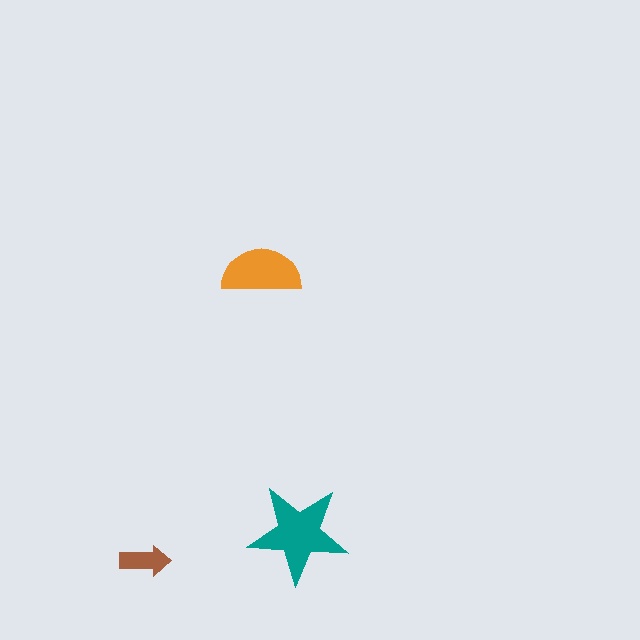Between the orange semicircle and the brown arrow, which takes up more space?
The orange semicircle.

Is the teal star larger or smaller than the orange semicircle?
Larger.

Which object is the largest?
The teal star.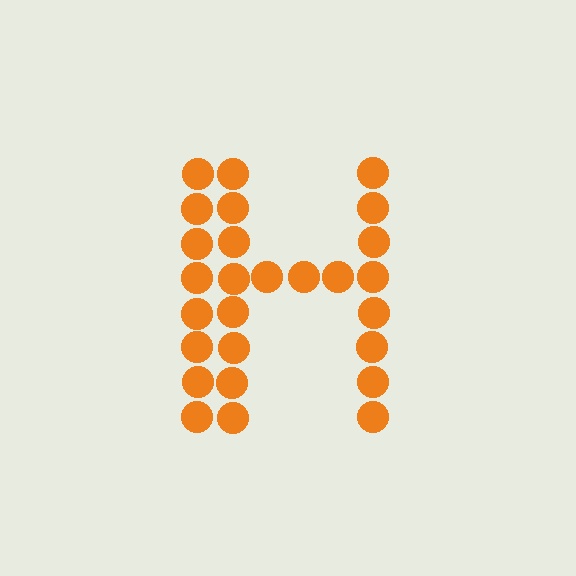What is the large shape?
The large shape is the letter H.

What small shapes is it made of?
It is made of small circles.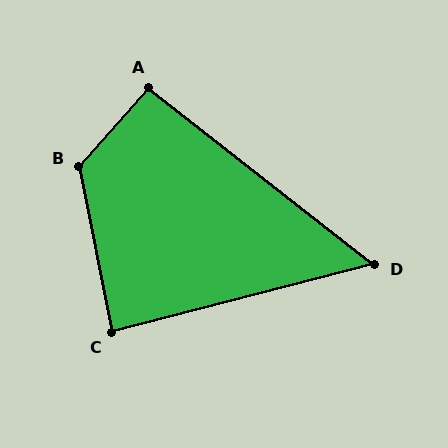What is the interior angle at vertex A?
Approximately 93 degrees (approximately right).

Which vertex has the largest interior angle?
B, at approximately 128 degrees.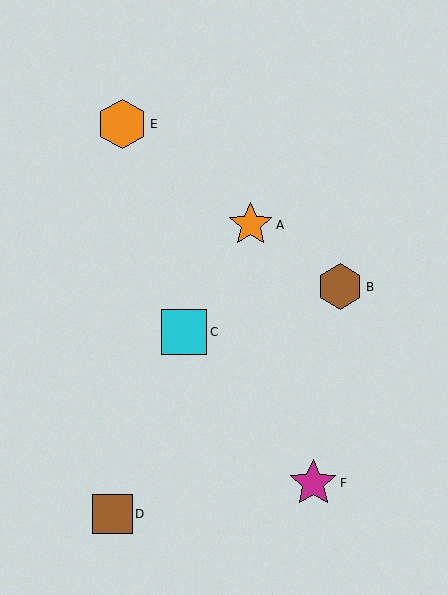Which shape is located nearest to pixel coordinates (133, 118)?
The orange hexagon (labeled E) at (122, 124) is nearest to that location.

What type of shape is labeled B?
Shape B is a brown hexagon.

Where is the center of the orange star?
The center of the orange star is at (251, 225).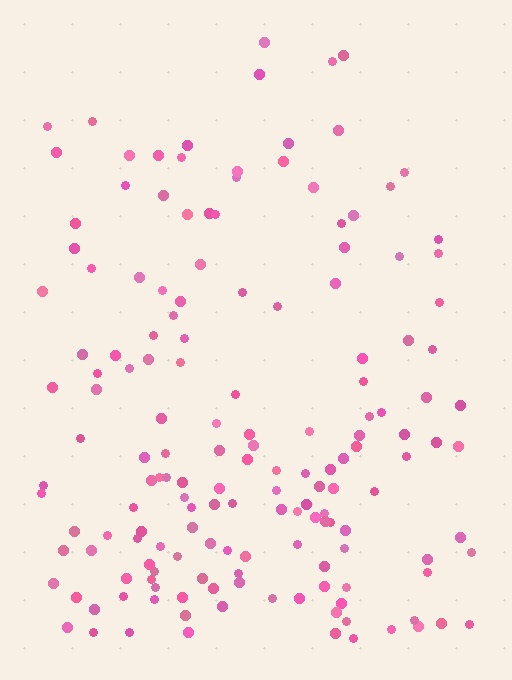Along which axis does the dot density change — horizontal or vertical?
Vertical.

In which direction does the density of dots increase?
From top to bottom, with the bottom side densest.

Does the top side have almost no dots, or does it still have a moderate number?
Still a moderate number, just noticeably fewer than the bottom.